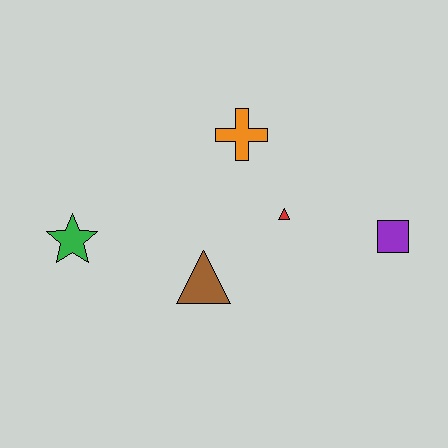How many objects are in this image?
There are 5 objects.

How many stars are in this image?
There is 1 star.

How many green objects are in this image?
There is 1 green object.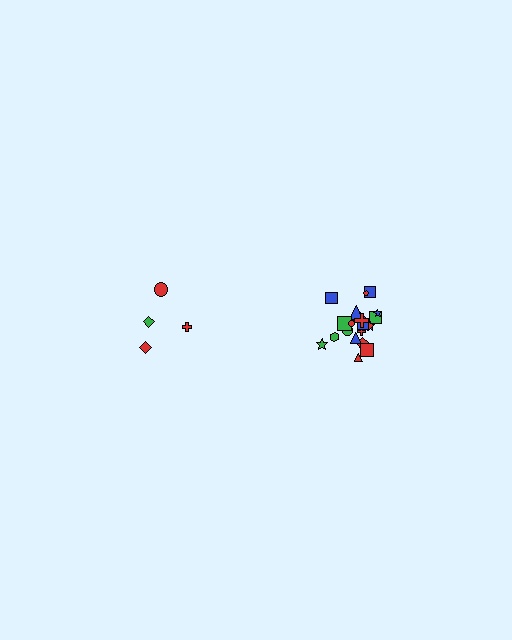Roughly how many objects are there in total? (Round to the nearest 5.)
Roughly 25 objects in total.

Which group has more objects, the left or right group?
The right group.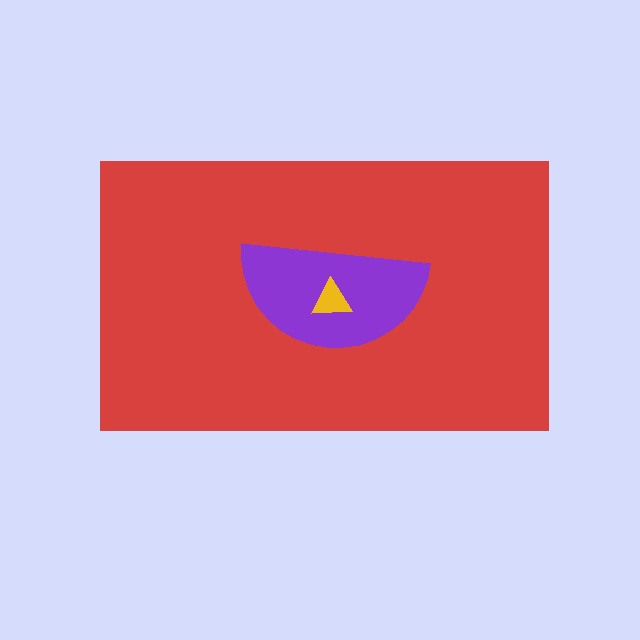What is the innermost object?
The yellow triangle.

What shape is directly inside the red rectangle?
The purple semicircle.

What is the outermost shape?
The red rectangle.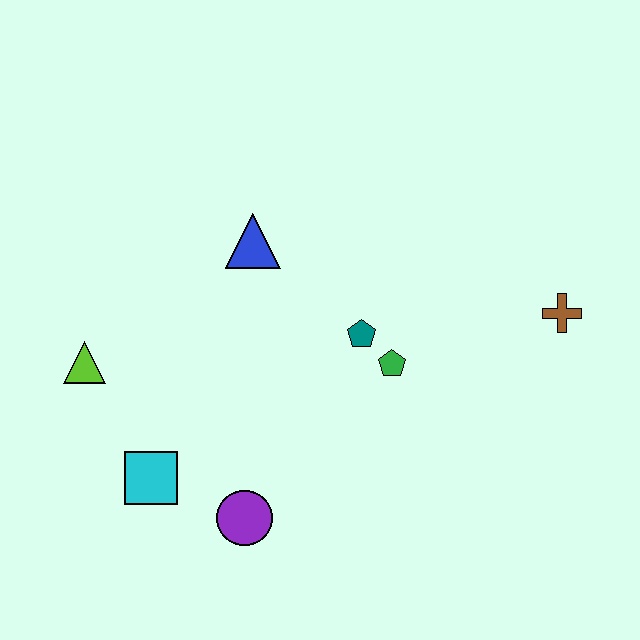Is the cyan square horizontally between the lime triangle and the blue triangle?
Yes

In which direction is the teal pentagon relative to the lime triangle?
The teal pentagon is to the right of the lime triangle.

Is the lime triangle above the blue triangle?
No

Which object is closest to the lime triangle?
The cyan square is closest to the lime triangle.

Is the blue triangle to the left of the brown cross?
Yes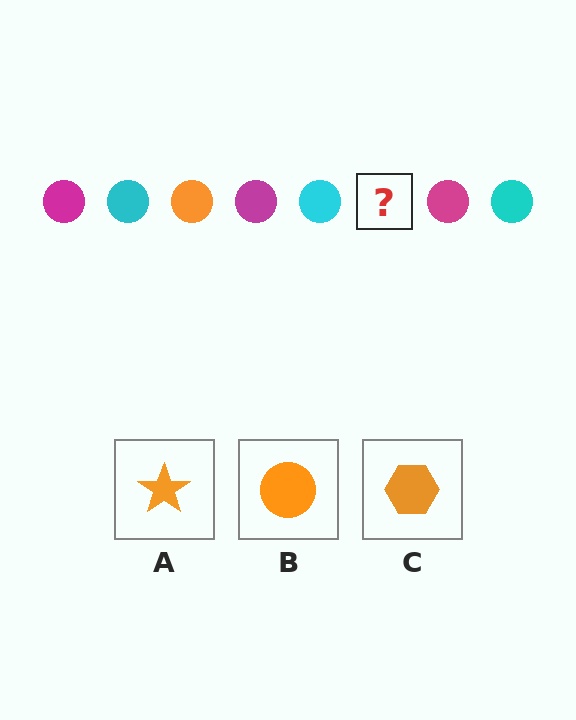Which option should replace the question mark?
Option B.